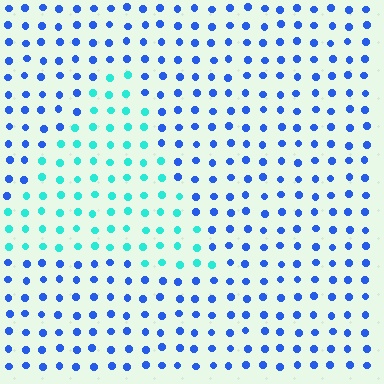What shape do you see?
I see a triangle.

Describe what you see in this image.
The image is filled with small blue elements in a uniform arrangement. A triangle-shaped region is visible where the elements are tinted to a slightly different hue, forming a subtle color boundary.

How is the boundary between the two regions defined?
The boundary is defined purely by a slight shift in hue (about 50 degrees). Spacing, size, and orientation are identical on both sides.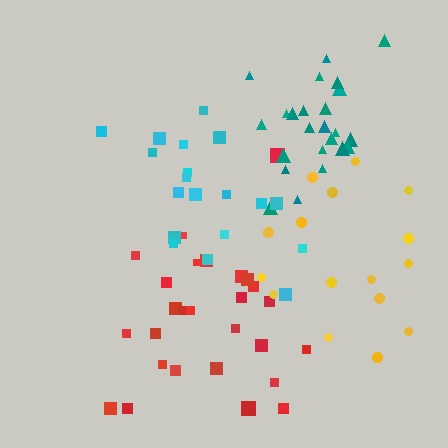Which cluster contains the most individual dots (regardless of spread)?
Red (27).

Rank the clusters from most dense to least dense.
teal, cyan, red, yellow.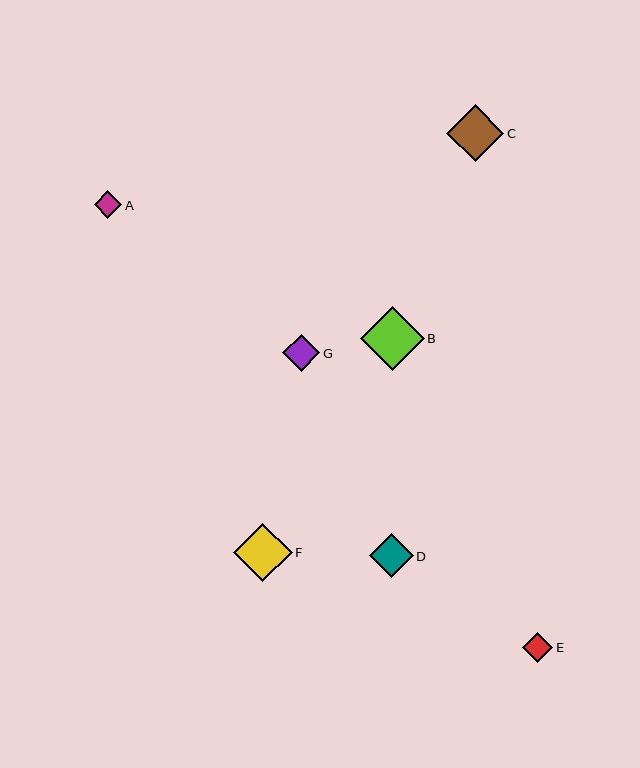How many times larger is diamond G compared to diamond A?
Diamond G is approximately 1.3 times the size of diamond A.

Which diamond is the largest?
Diamond B is the largest with a size of approximately 64 pixels.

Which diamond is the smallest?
Diamond A is the smallest with a size of approximately 28 pixels.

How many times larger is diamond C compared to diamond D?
Diamond C is approximately 1.3 times the size of diamond D.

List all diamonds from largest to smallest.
From largest to smallest: B, F, C, D, G, E, A.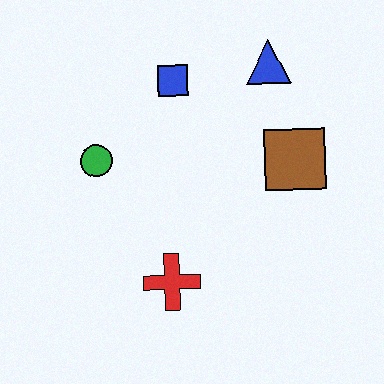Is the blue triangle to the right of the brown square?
No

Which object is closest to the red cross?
The green circle is closest to the red cross.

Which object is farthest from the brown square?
The green circle is farthest from the brown square.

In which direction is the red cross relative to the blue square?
The red cross is below the blue square.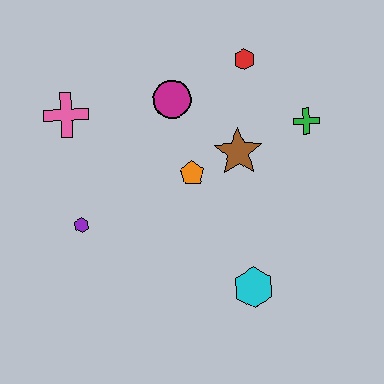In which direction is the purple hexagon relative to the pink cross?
The purple hexagon is below the pink cross.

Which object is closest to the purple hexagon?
The pink cross is closest to the purple hexagon.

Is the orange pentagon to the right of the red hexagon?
No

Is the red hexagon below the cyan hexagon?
No